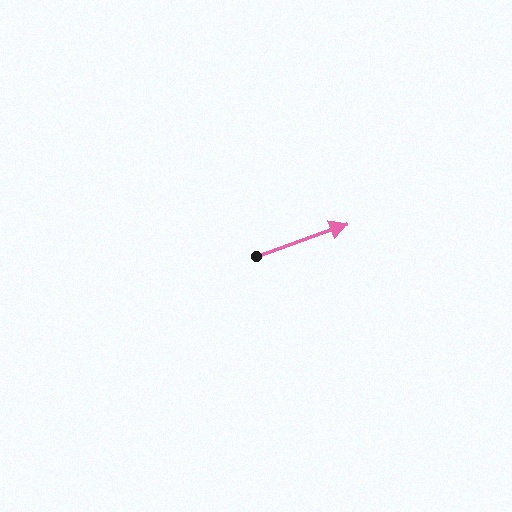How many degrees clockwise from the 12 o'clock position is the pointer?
Approximately 70 degrees.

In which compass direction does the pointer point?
East.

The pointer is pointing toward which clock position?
Roughly 2 o'clock.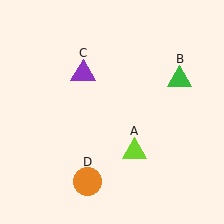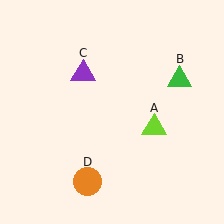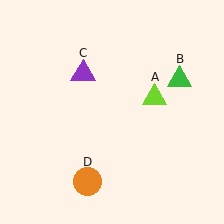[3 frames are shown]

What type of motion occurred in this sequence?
The lime triangle (object A) rotated counterclockwise around the center of the scene.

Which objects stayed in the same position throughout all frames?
Green triangle (object B) and purple triangle (object C) and orange circle (object D) remained stationary.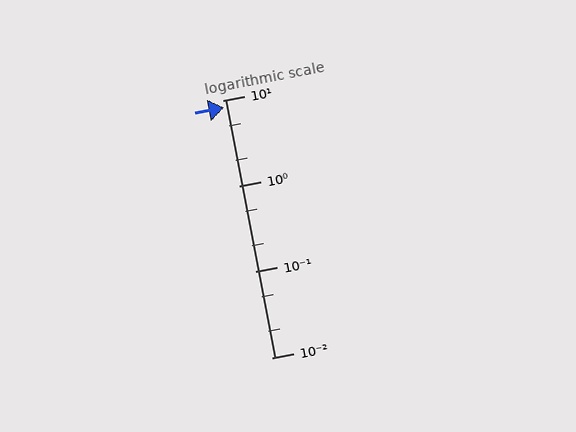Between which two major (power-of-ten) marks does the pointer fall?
The pointer is between 1 and 10.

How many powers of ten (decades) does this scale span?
The scale spans 3 decades, from 0.01 to 10.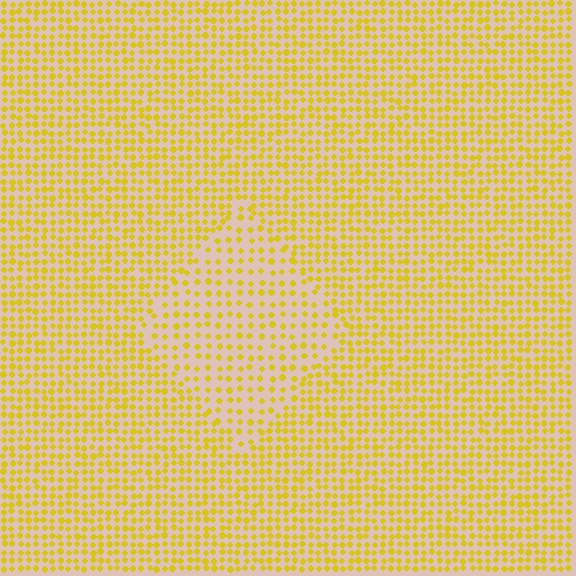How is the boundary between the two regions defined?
The boundary is defined by a change in element density (approximately 1.7x ratio). All elements are the same color, size, and shape.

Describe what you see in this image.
The image contains small yellow elements arranged at two different densities. A diamond-shaped region is visible where the elements are less densely packed than the surrounding area.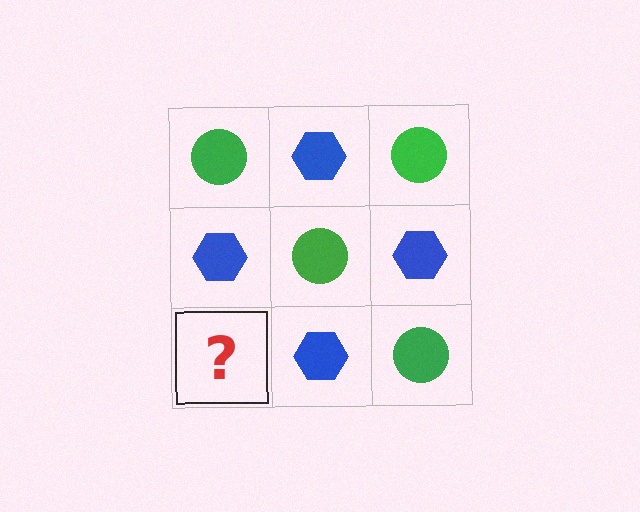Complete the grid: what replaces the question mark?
The question mark should be replaced with a green circle.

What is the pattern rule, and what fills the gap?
The rule is that it alternates green circle and blue hexagon in a checkerboard pattern. The gap should be filled with a green circle.